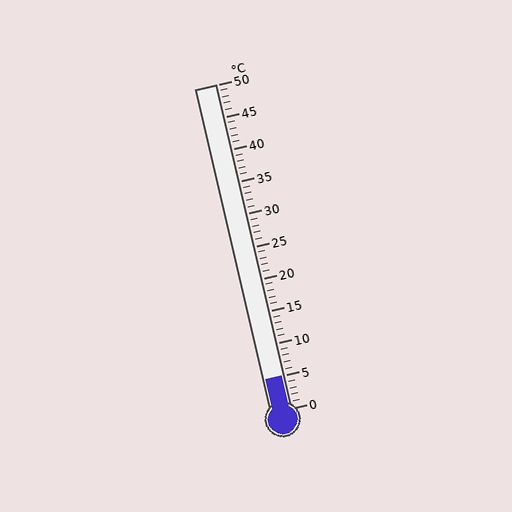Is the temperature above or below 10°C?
The temperature is below 10°C.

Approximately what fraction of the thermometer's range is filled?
The thermometer is filled to approximately 10% of its range.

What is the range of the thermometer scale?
The thermometer scale ranges from 0°C to 50°C.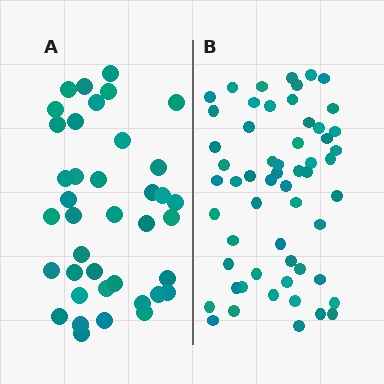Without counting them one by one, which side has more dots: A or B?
Region B (the right region) has more dots.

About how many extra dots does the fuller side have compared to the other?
Region B has approximately 20 more dots than region A.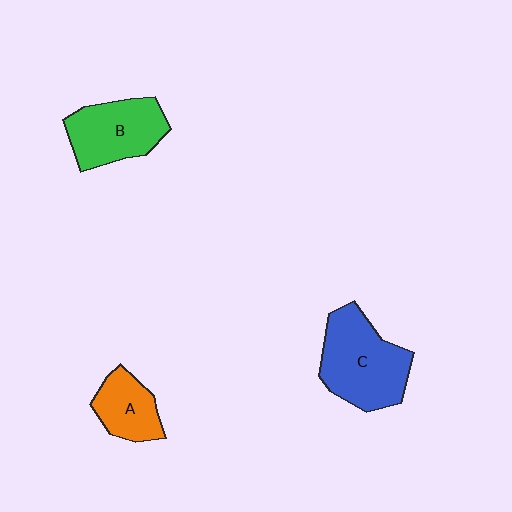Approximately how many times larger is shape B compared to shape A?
Approximately 1.5 times.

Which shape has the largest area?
Shape C (blue).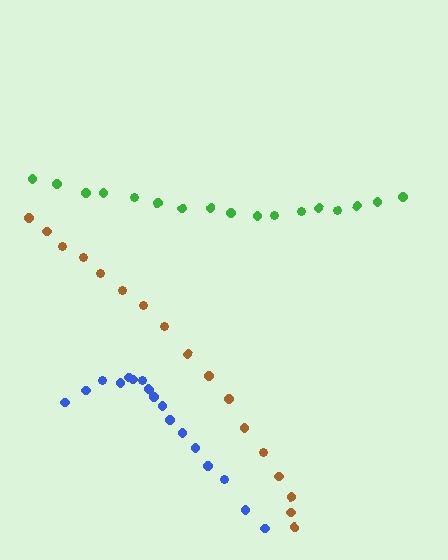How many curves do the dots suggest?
There are 3 distinct paths.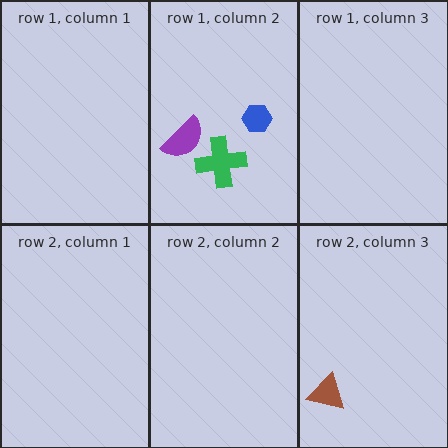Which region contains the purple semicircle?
The row 1, column 2 region.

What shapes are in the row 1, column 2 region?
The green cross, the purple semicircle, the blue hexagon.